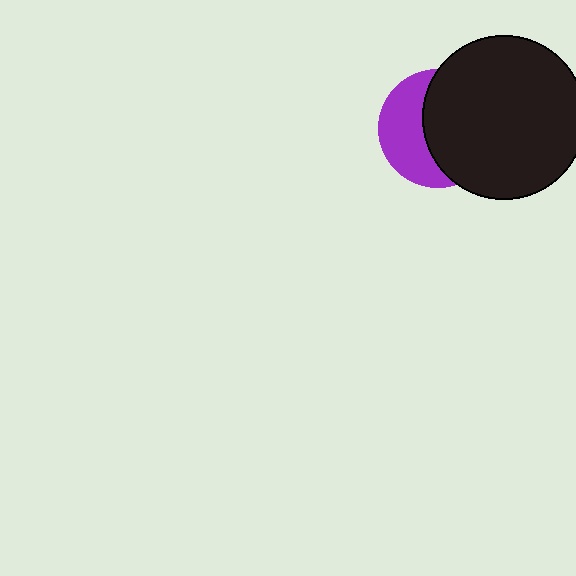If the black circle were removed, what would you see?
You would see the complete purple circle.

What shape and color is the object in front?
The object in front is a black circle.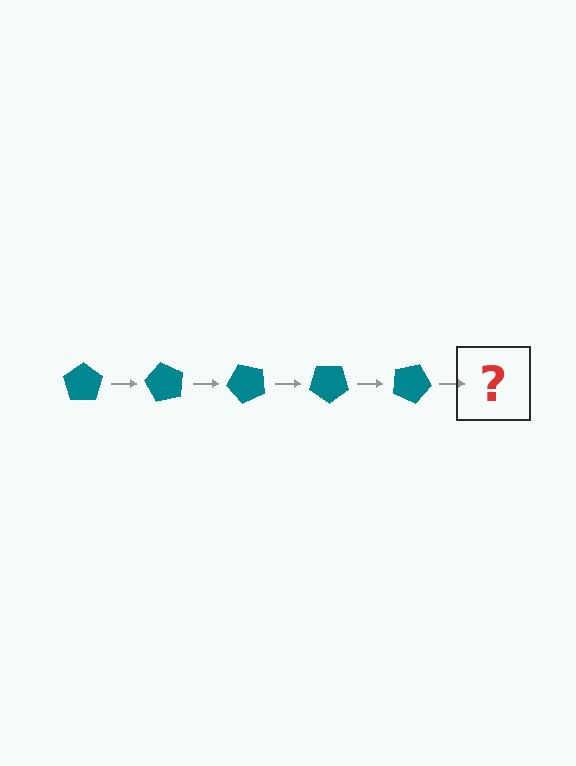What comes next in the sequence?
The next element should be a teal pentagon rotated 300 degrees.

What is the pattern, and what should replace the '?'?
The pattern is that the pentagon rotates 60 degrees each step. The '?' should be a teal pentagon rotated 300 degrees.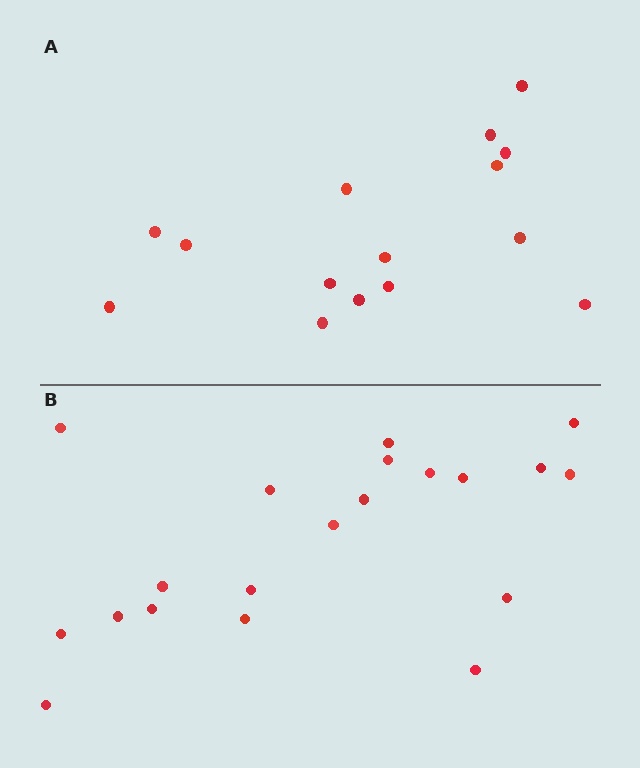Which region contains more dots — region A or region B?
Region B (the bottom region) has more dots.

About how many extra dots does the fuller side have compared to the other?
Region B has about 5 more dots than region A.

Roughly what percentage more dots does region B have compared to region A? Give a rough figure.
About 35% more.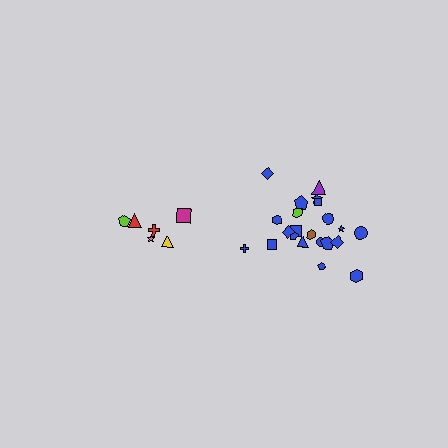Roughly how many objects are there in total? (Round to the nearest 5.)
Roughly 30 objects in total.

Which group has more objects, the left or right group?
The right group.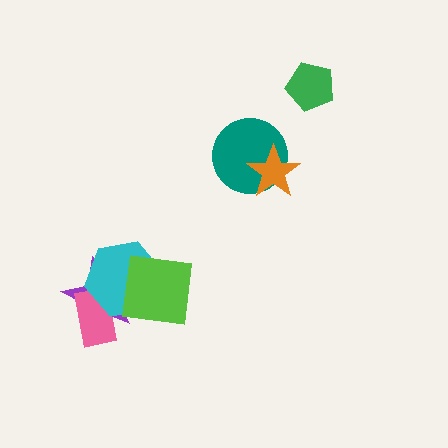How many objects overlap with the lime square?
2 objects overlap with the lime square.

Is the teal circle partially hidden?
Yes, it is partially covered by another shape.